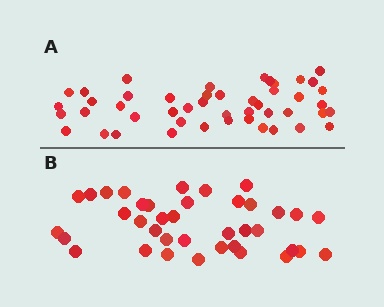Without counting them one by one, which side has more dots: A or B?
Region A (the top region) has more dots.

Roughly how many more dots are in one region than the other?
Region A has roughly 8 or so more dots than region B.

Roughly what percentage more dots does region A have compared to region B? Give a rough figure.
About 25% more.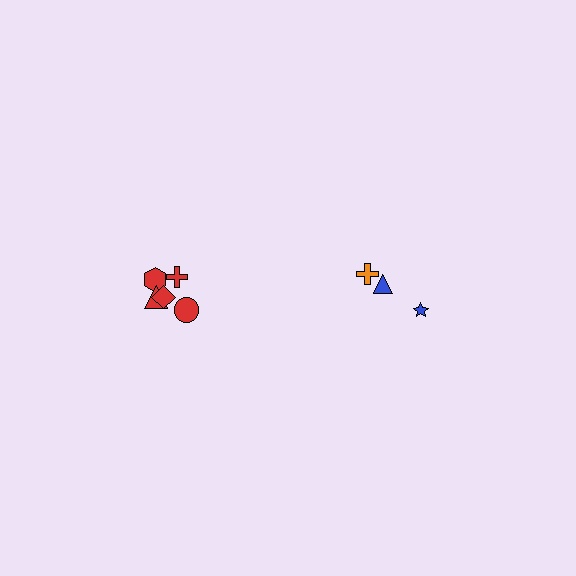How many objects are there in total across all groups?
There are 8 objects.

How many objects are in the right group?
There are 3 objects.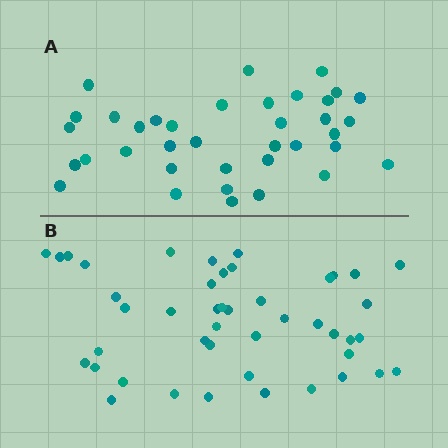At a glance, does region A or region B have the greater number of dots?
Region B (the bottom region) has more dots.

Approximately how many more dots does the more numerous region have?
Region B has roughly 8 or so more dots than region A.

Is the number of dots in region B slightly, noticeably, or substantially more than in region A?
Region B has only slightly more — the two regions are fairly close. The ratio is roughly 1.2 to 1.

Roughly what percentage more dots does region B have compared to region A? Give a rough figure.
About 20% more.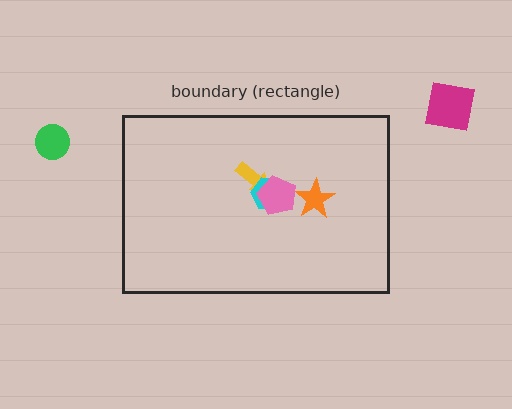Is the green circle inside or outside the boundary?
Outside.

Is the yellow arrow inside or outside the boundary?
Inside.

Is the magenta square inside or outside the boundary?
Outside.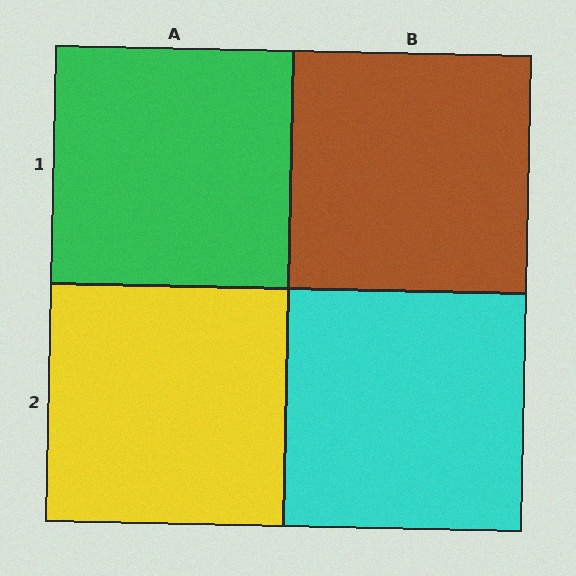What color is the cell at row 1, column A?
Green.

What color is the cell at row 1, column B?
Brown.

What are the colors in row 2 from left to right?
Yellow, cyan.